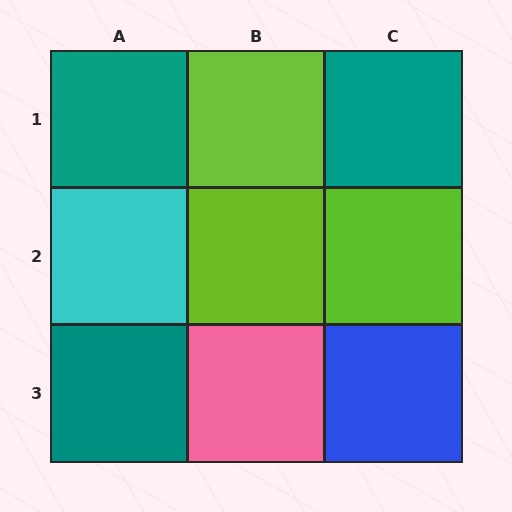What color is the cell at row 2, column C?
Lime.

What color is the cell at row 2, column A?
Cyan.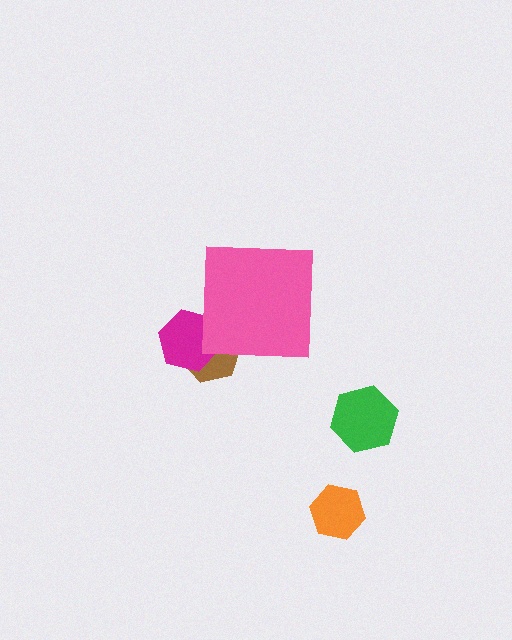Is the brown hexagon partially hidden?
Yes, the brown hexagon is partially hidden behind the pink square.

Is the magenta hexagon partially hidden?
Yes, the magenta hexagon is partially hidden behind the pink square.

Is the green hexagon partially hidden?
No, the green hexagon is fully visible.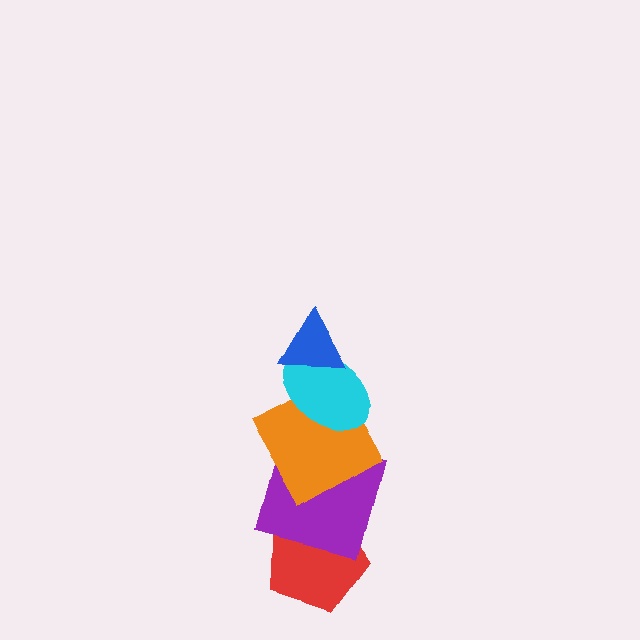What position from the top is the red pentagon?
The red pentagon is 5th from the top.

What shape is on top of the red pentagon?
The purple square is on top of the red pentagon.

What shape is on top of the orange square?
The cyan ellipse is on top of the orange square.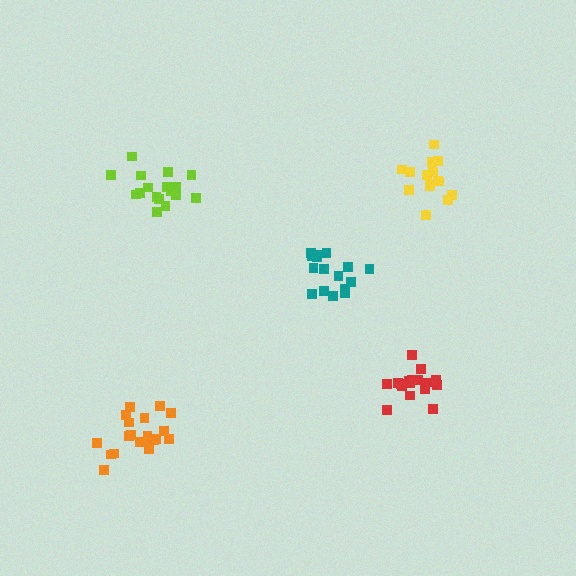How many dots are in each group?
Group 1: 18 dots, Group 2: 17 dots, Group 3: 16 dots, Group 4: 20 dots, Group 5: 15 dots (86 total).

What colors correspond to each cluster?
The clusters are colored: lime, red, teal, orange, yellow.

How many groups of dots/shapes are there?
There are 5 groups.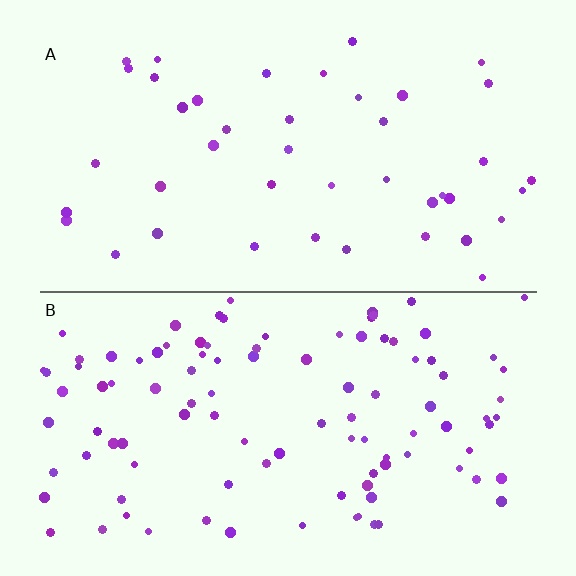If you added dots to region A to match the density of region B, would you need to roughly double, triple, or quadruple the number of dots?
Approximately double.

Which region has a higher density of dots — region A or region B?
B (the bottom).